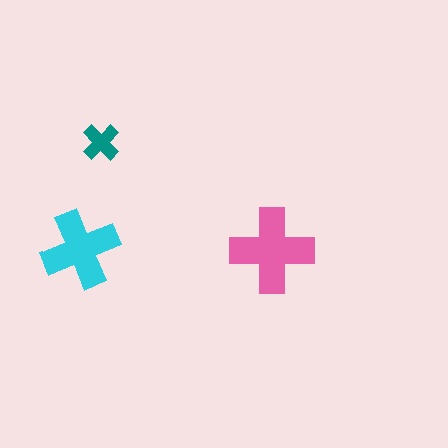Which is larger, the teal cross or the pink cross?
The pink one.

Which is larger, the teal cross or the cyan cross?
The cyan one.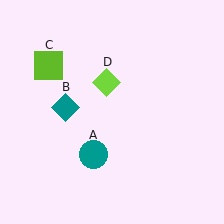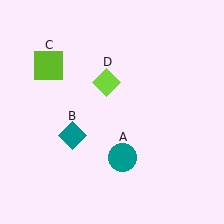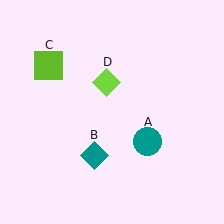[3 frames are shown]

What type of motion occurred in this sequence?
The teal circle (object A), teal diamond (object B) rotated counterclockwise around the center of the scene.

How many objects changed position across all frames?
2 objects changed position: teal circle (object A), teal diamond (object B).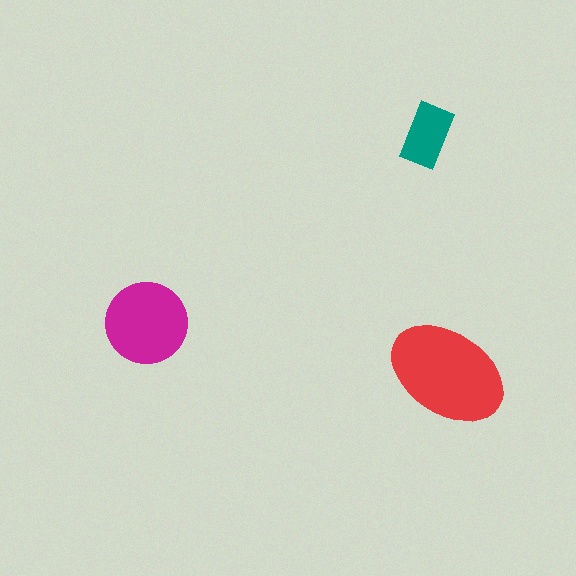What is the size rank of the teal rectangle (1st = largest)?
3rd.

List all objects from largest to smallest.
The red ellipse, the magenta circle, the teal rectangle.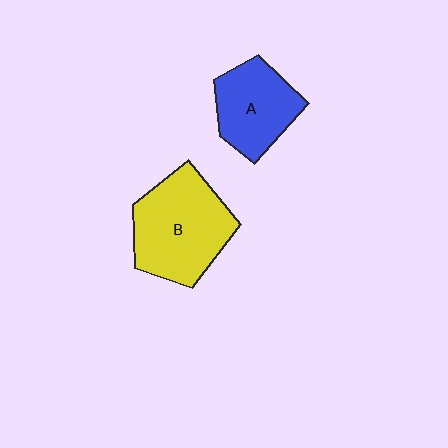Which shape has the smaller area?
Shape A (blue).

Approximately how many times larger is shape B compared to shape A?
Approximately 1.4 times.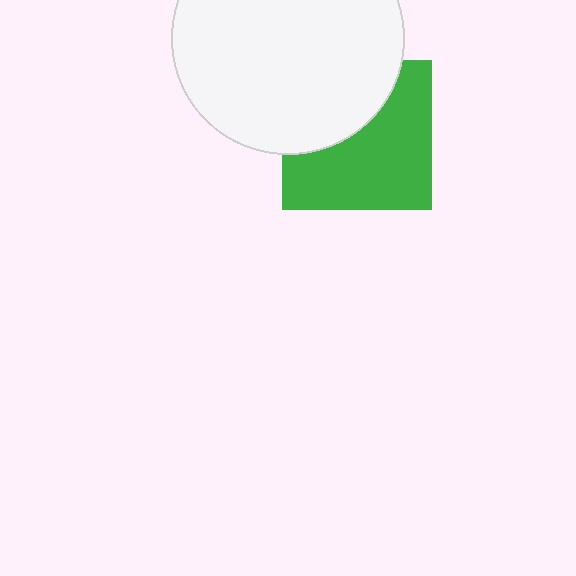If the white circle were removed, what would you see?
You would see the complete green square.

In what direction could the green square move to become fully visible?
The green square could move down. That would shift it out from behind the white circle entirely.